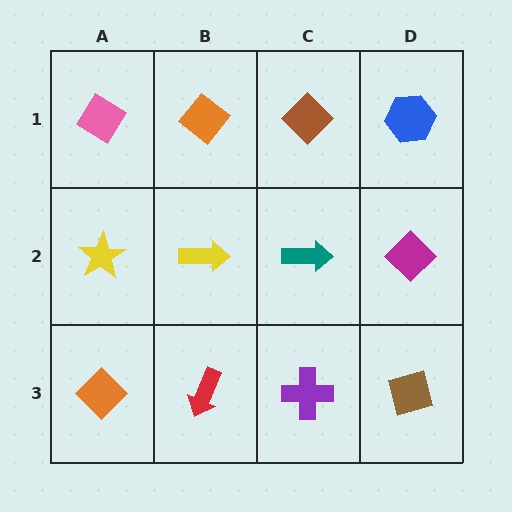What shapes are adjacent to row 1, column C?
A teal arrow (row 2, column C), an orange diamond (row 1, column B), a blue hexagon (row 1, column D).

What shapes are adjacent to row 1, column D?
A magenta diamond (row 2, column D), a brown diamond (row 1, column C).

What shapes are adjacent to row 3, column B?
A yellow arrow (row 2, column B), an orange diamond (row 3, column A), a purple cross (row 3, column C).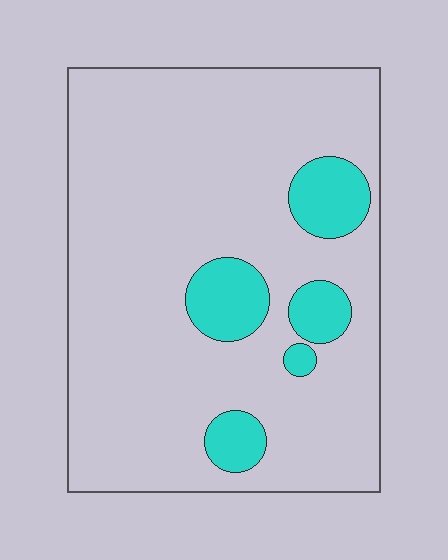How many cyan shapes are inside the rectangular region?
5.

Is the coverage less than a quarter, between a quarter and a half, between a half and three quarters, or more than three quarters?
Less than a quarter.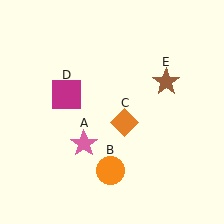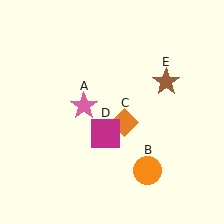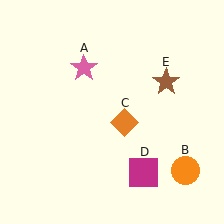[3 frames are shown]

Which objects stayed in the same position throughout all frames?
Orange diamond (object C) and brown star (object E) remained stationary.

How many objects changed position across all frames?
3 objects changed position: pink star (object A), orange circle (object B), magenta square (object D).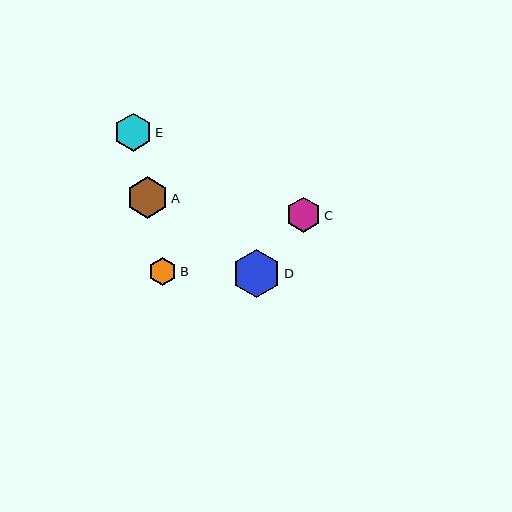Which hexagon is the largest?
Hexagon D is the largest with a size of approximately 48 pixels.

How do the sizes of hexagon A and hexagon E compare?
Hexagon A and hexagon E are approximately the same size.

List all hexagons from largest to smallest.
From largest to smallest: D, A, E, C, B.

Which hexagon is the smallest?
Hexagon B is the smallest with a size of approximately 28 pixels.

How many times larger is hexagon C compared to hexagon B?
Hexagon C is approximately 1.3 times the size of hexagon B.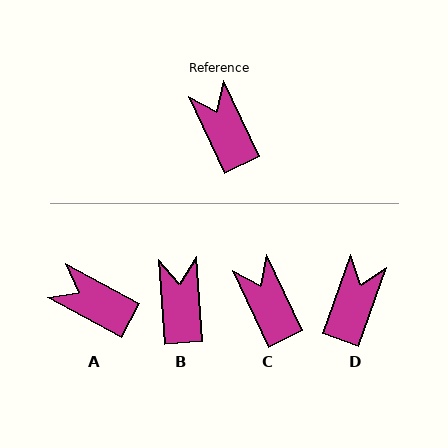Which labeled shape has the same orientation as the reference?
C.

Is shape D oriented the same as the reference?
No, it is off by about 45 degrees.